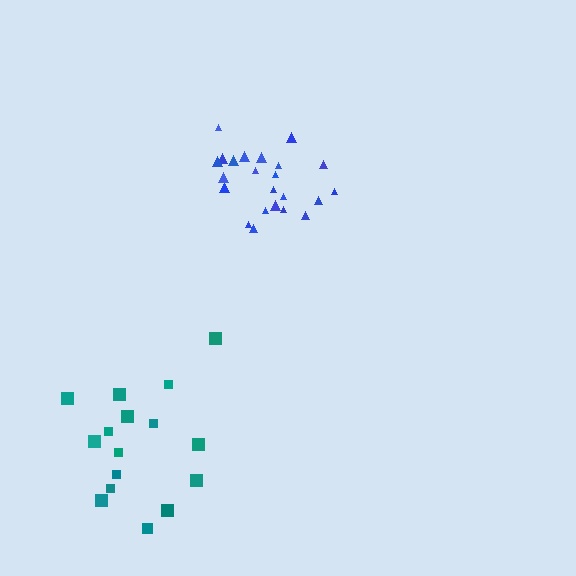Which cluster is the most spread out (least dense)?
Teal.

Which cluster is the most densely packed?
Blue.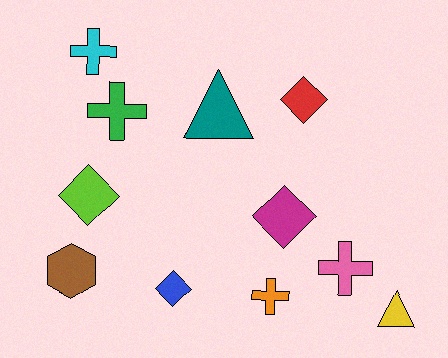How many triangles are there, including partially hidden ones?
There are 2 triangles.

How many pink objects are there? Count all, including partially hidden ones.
There is 1 pink object.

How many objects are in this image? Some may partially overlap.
There are 11 objects.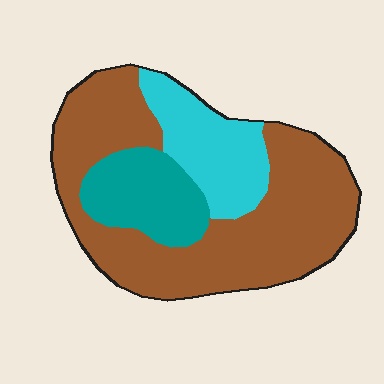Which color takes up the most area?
Brown, at roughly 60%.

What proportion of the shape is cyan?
Cyan covers roughly 20% of the shape.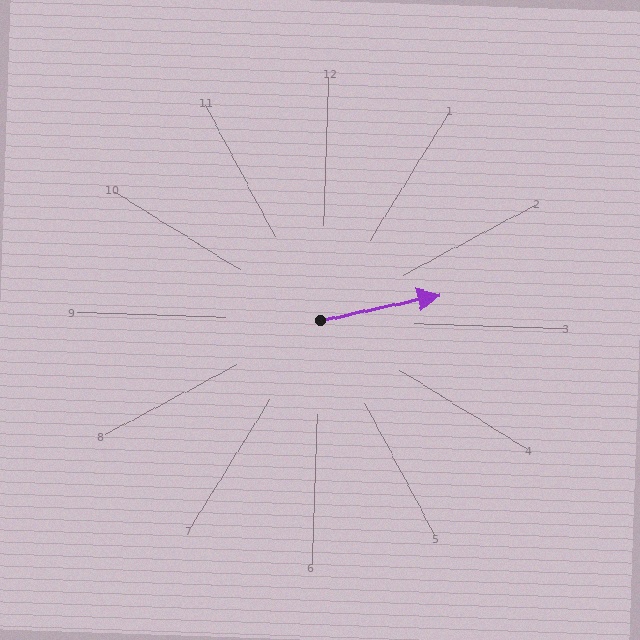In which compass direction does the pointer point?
East.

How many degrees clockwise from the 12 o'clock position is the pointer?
Approximately 76 degrees.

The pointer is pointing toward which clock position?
Roughly 3 o'clock.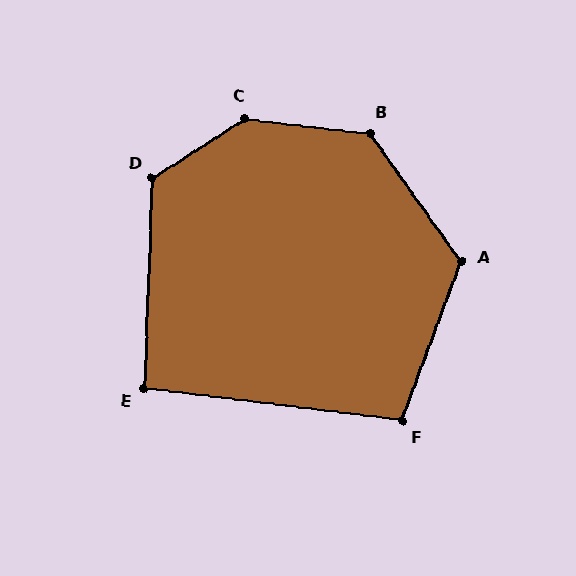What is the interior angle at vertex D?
Approximately 125 degrees (obtuse).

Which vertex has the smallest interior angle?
E, at approximately 95 degrees.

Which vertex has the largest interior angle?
C, at approximately 140 degrees.